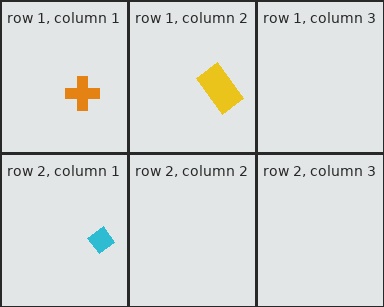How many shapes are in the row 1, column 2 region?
1.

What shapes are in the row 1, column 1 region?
The orange cross.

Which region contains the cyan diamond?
The row 2, column 1 region.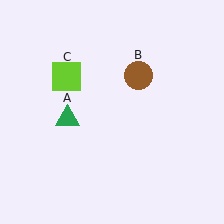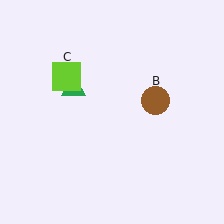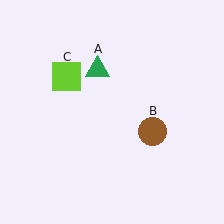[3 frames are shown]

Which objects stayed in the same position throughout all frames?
Lime square (object C) remained stationary.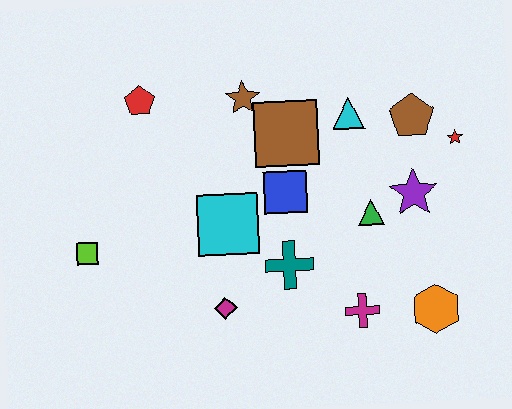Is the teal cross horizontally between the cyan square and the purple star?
Yes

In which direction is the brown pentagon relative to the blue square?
The brown pentagon is to the right of the blue square.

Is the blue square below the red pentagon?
Yes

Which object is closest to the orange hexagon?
The magenta cross is closest to the orange hexagon.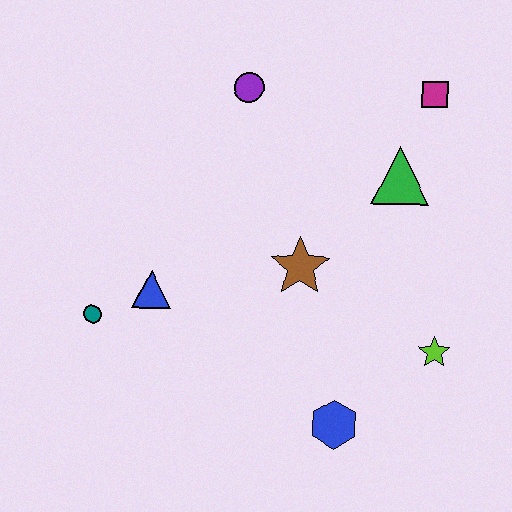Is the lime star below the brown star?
Yes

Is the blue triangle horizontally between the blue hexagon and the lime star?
No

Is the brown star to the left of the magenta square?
Yes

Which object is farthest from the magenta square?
The teal circle is farthest from the magenta square.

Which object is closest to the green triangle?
The magenta square is closest to the green triangle.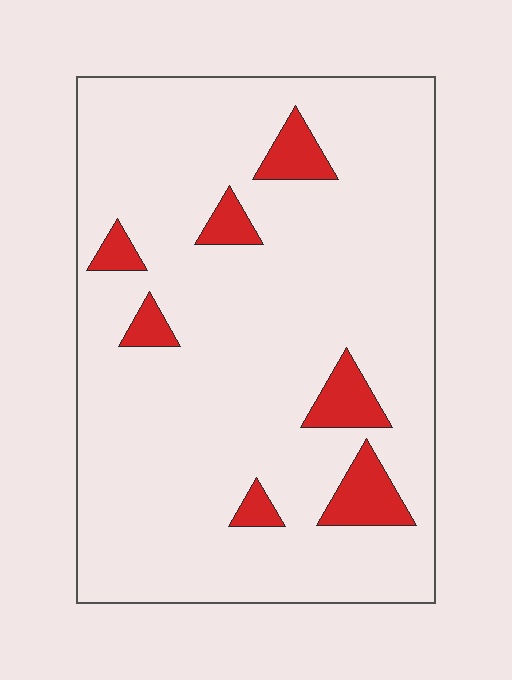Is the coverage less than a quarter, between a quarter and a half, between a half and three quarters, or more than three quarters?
Less than a quarter.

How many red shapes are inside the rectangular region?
7.